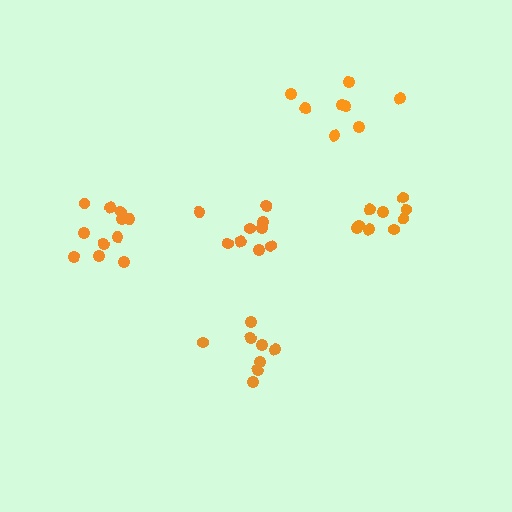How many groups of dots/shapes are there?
There are 5 groups.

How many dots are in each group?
Group 1: 8 dots, Group 2: 8 dots, Group 3: 9 dots, Group 4: 11 dots, Group 5: 9 dots (45 total).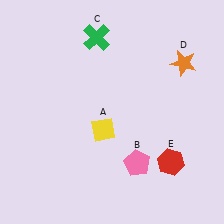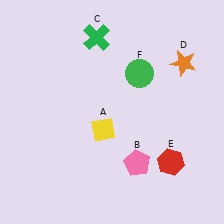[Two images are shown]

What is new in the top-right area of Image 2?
A green circle (F) was added in the top-right area of Image 2.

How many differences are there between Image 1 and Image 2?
There is 1 difference between the two images.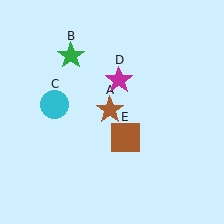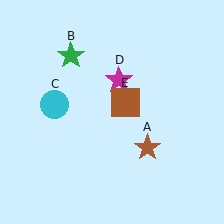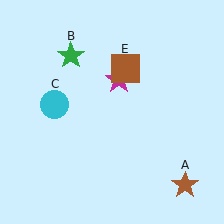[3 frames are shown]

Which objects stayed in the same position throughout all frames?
Green star (object B) and cyan circle (object C) and magenta star (object D) remained stationary.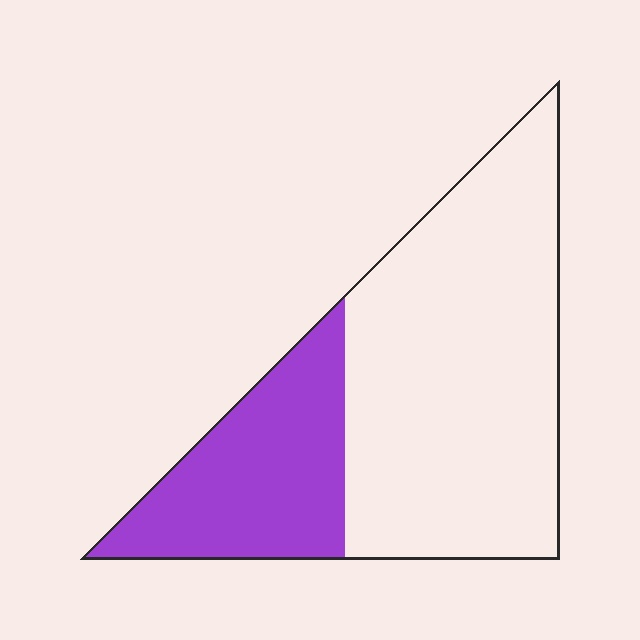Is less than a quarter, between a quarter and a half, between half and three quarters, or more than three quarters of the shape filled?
Between a quarter and a half.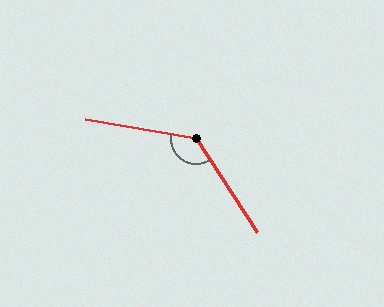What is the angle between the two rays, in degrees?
Approximately 133 degrees.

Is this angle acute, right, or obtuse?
It is obtuse.